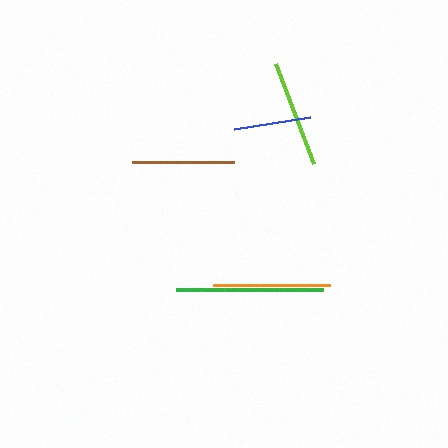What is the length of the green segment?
The green segment is approximately 147 pixels long.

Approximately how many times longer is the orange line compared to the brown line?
The orange line is approximately 1.2 times the length of the brown line.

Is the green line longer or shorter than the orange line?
The green line is longer than the orange line.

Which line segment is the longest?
The green line is the longest at approximately 147 pixels.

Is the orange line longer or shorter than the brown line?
The orange line is longer than the brown line.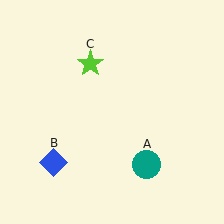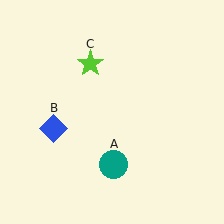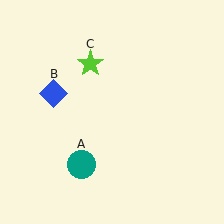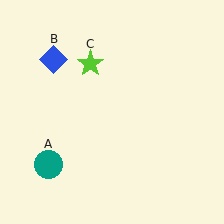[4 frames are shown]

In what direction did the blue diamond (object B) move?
The blue diamond (object B) moved up.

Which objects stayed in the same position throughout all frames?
Lime star (object C) remained stationary.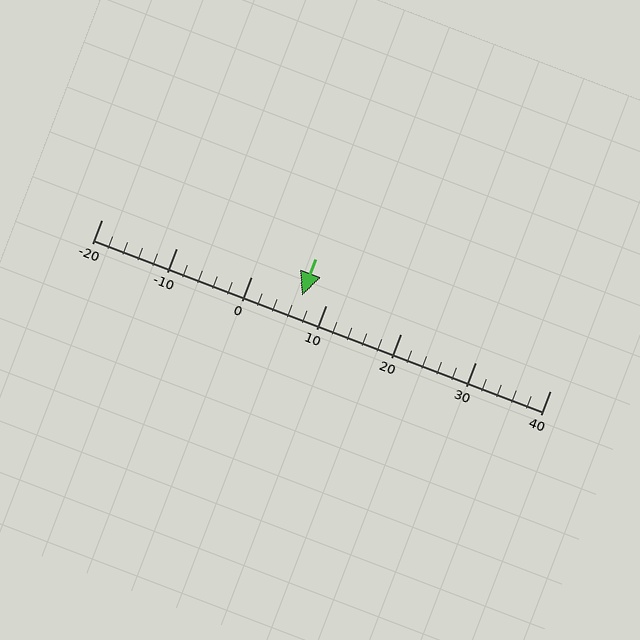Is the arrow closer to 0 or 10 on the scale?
The arrow is closer to 10.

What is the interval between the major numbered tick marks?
The major tick marks are spaced 10 units apart.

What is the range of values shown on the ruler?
The ruler shows values from -20 to 40.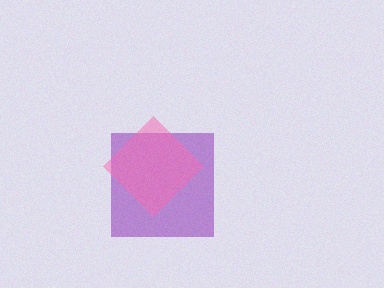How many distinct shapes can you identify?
There are 2 distinct shapes: a purple square, a pink diamond.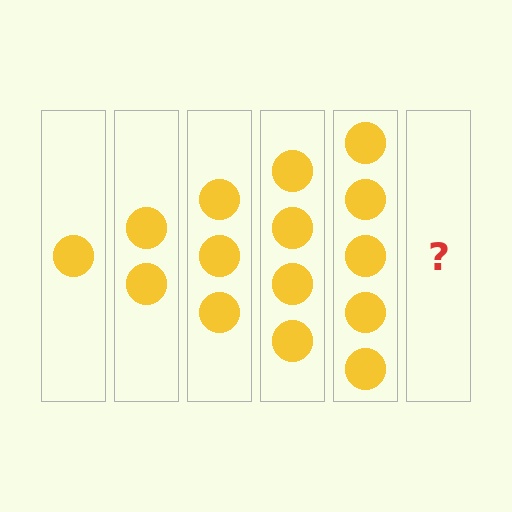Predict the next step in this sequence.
The next step is 6 circles.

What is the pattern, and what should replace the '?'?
The pattern is that each step adds one more circle. The '?' should be 6 circles.